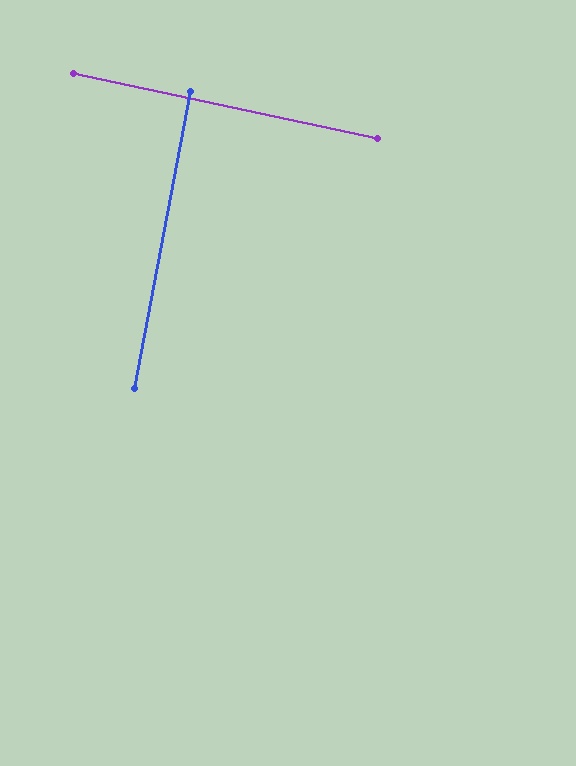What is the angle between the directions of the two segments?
Approximately 88 degrees.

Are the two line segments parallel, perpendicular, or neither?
Perpendicular — they meet at approximately 88°.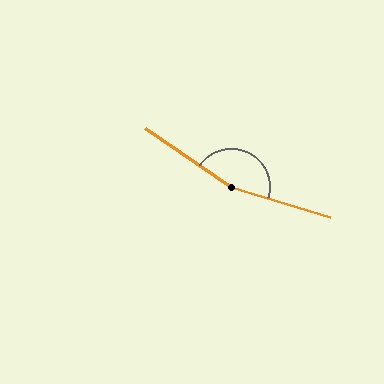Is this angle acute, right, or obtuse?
It is obtuse.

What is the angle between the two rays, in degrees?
Approximately 163 degrees.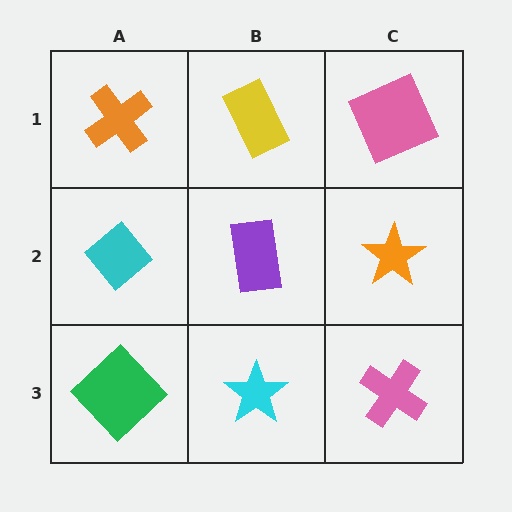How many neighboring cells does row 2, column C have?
3.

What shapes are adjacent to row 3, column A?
A cyan diamond (row 2, column A), a cyan star (row 3, column B).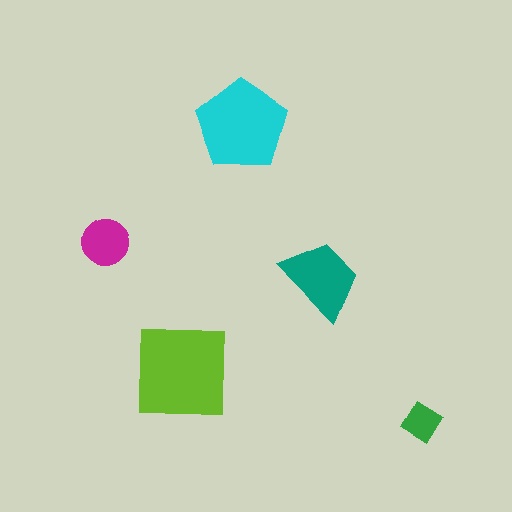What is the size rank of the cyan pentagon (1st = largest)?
2nd.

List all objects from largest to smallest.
The lime square, the cyan pentagon, the teal trapezoid, the magenta circle, the green diamond.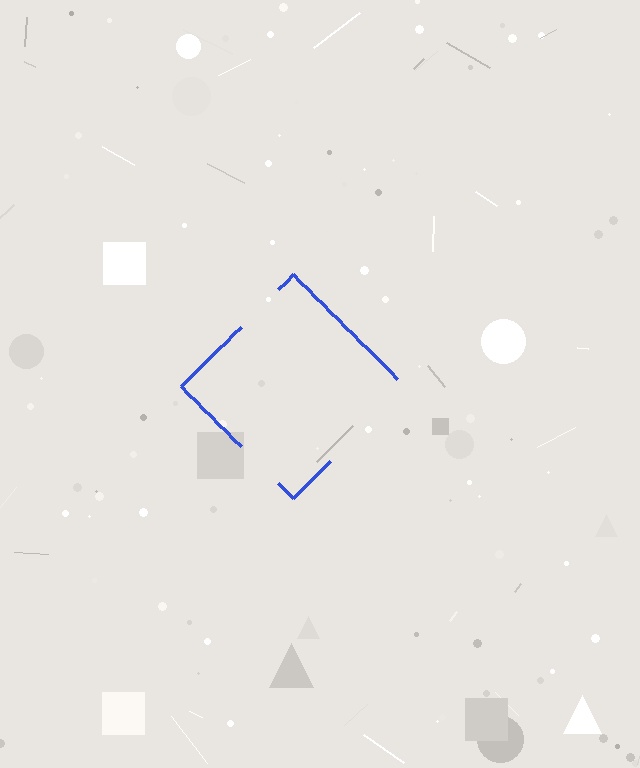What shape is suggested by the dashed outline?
The dashed outline suggests a diamond.